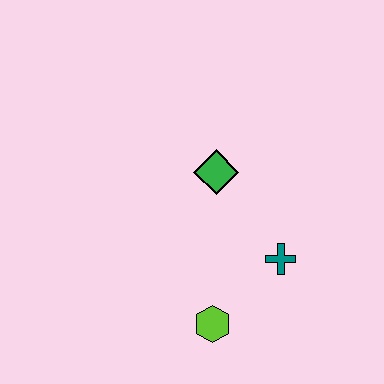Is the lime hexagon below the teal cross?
Yes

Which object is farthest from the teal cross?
The green diamond is farthest from the teal cross.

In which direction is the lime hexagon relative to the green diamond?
The lime hexagon is below the green diamond.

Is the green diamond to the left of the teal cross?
Yes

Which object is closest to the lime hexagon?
The teal cross is closest to the lime hexagon.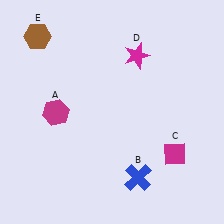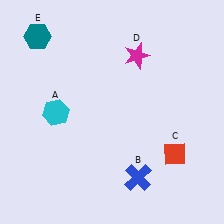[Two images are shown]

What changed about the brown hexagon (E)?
In Image 1, E is brown. In Image 2, it changed to teal.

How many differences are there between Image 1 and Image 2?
There are 3 differences between the two images.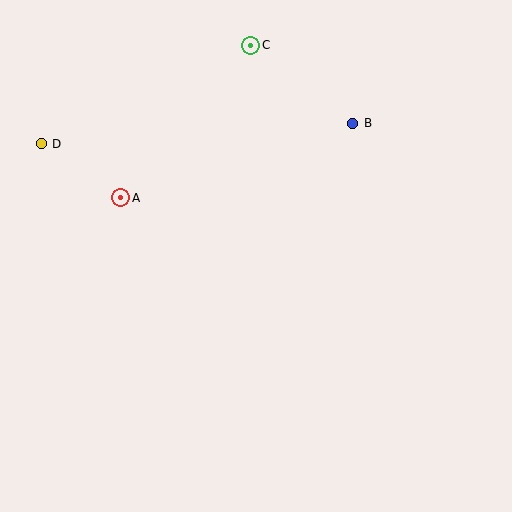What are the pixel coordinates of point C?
Point C is at (251, 45).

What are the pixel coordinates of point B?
Point B is at (353, 123).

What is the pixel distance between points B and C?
The distance between B and C is 129 pixels.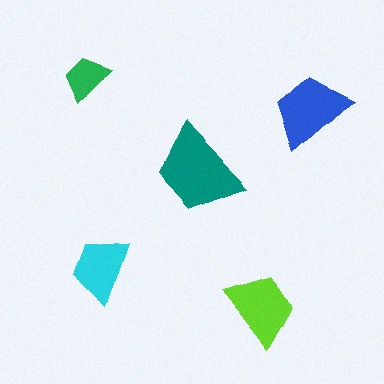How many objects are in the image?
There are 5 objects in the image.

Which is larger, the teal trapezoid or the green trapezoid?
The teal one.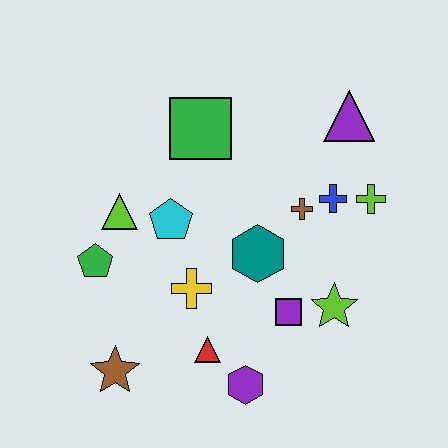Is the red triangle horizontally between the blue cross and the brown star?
Yes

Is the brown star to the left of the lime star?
Yes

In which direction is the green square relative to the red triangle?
The green square is above the red triangle.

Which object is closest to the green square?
The cyan pentagon is closest to the green square.